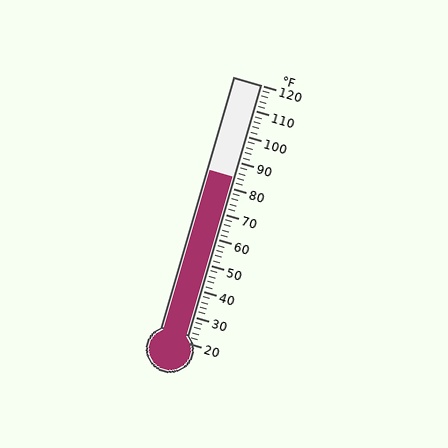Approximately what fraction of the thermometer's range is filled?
The thermometer is filled to approximately 65% of its range.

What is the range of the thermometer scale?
The thermometer scale ranges from 20°F to 120°F.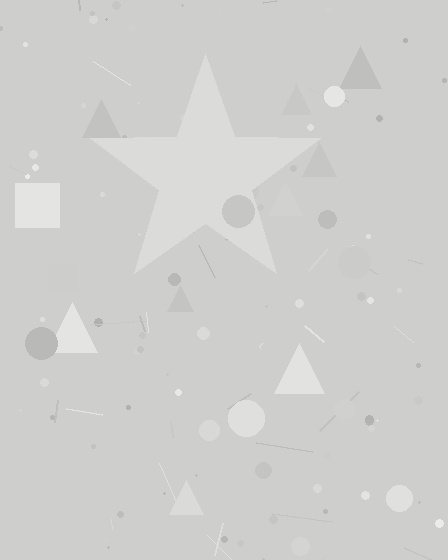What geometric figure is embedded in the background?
A star is embedded in the background.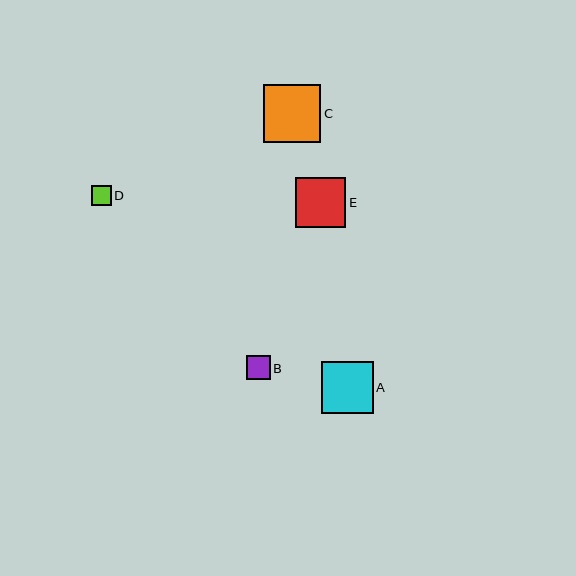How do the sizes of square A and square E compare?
Square A and square E are approximately the same size.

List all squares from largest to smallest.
From largest to smallest: C, A, E, B, D.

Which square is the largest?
Square C is the largest with a size of approximately 57 pixels.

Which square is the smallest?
Square D is the smallest with a size of approximately 19 pixels.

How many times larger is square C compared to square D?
Square C is approximately 3.0 times the size of square D.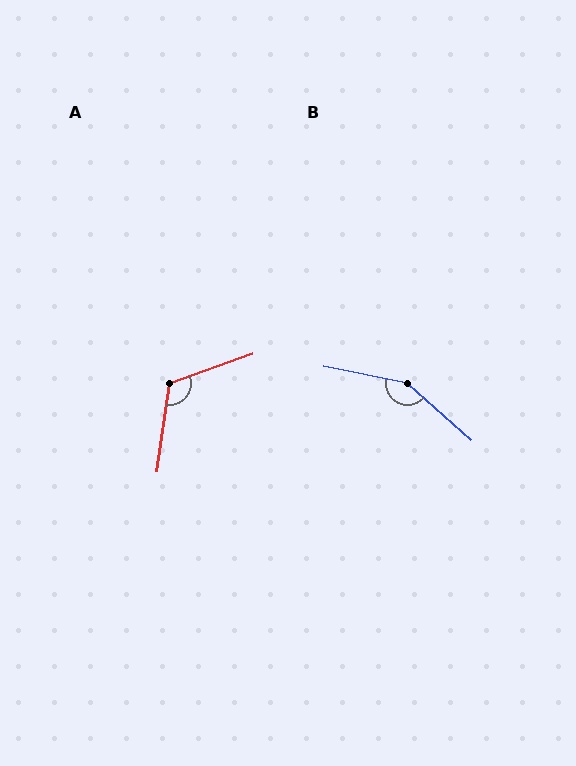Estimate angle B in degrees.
Approximately 150 degrees.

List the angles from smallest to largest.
A (118°), B (150°).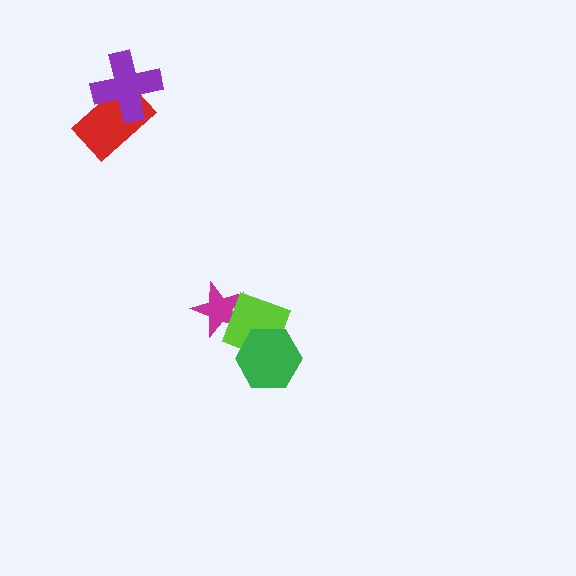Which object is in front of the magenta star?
The lime diamond is in front of the magenta star.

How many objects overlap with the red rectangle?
1 object overlaps with the red rectangle.